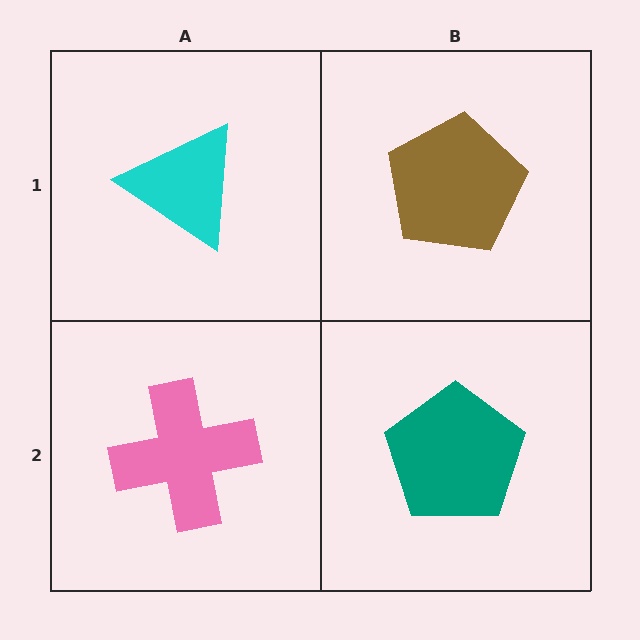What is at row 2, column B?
A teal pentagon.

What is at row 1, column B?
A brown pentagon.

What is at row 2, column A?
A pink cross.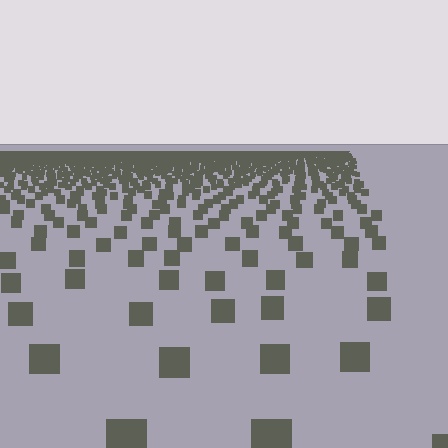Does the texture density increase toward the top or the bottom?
Density increases toward the top.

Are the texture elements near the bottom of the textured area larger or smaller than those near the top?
Larger. Near the bottom, elements are closer to the viewer and appear at a bigger on-screen size.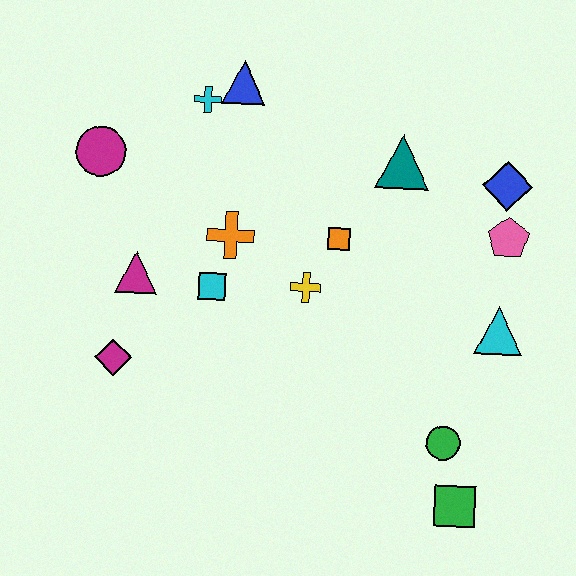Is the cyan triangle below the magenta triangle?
Yes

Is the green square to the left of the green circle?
No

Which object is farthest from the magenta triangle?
The green square is farthest from the magenta triangle.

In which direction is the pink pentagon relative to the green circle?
The pink pentagon is above the green circle.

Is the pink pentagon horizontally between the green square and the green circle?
No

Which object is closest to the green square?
The green circle is closest to the green square.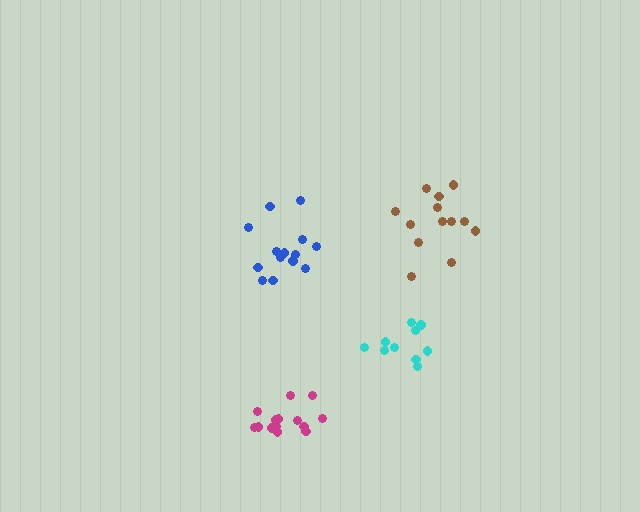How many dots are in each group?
Group 1: 13 dots, Group 2: 14 dots, Group 3: 10 dots, Group 4: 14 dots (51 total).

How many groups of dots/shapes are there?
There are 4 groups.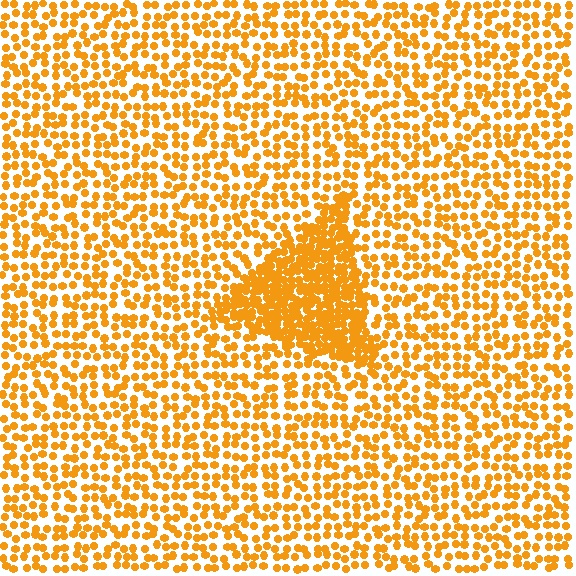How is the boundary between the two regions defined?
The boundary is defined by a change in element density (approximately 2.3x ratio). All elements are the same color, size, and shape.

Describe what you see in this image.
The image contains small orange elements arranged at two different densities. A triangle-shaped region is visible where the elements are more densely packed than the surrounding area.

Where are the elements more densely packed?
The elements are more densely packed inside the triangle boundary.